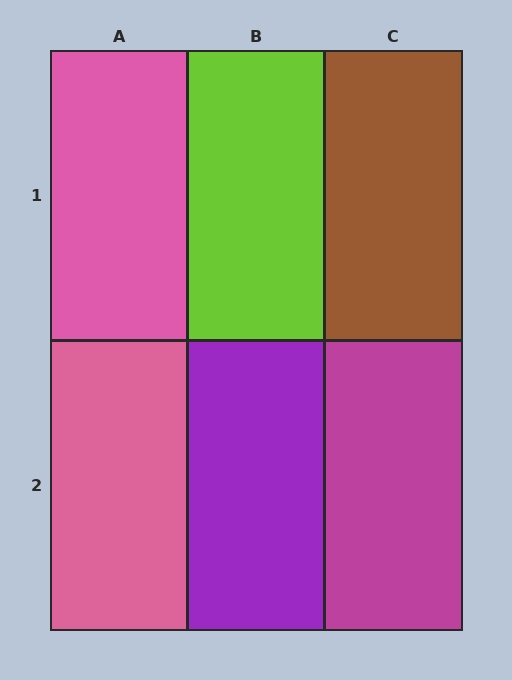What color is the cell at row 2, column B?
Purple.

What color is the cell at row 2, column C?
Magenta.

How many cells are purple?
1 cell is purple.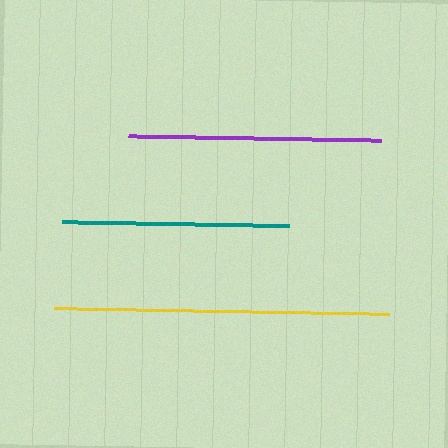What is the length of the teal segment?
The teal segment is approximately 227 pixels long.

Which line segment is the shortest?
The teal line is the shortest at approximately 227 pixels.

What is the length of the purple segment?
The purple segment is approximately 253 pixels long.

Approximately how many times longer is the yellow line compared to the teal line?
The yellow line is approximately 1.5 times the length of the teal line.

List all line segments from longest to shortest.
From longest to shortest: yellow, purple, teal.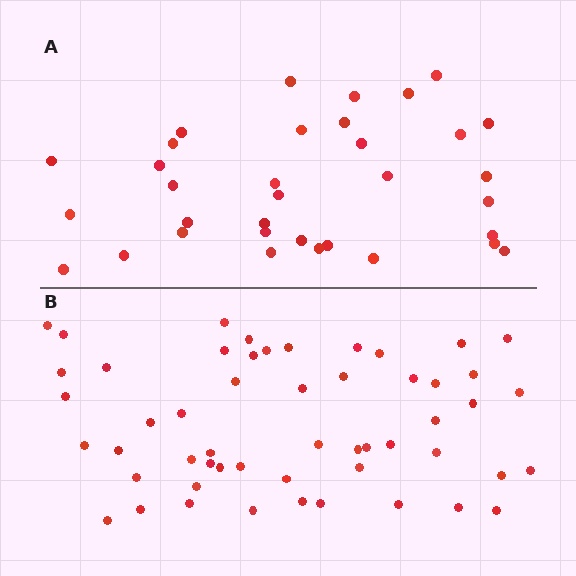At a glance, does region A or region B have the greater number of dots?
Region B (the bottom region) has more dots.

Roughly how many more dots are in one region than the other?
Region B has approximately 20 more dots than region A.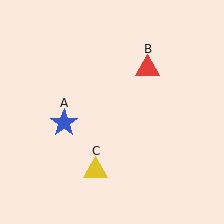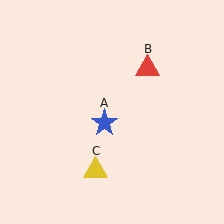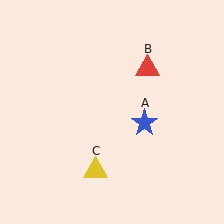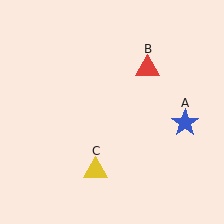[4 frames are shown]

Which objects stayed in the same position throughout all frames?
Red triangle (object B) and yellow triangle (object C) remained stationary.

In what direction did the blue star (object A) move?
The blue star (object A) moved right.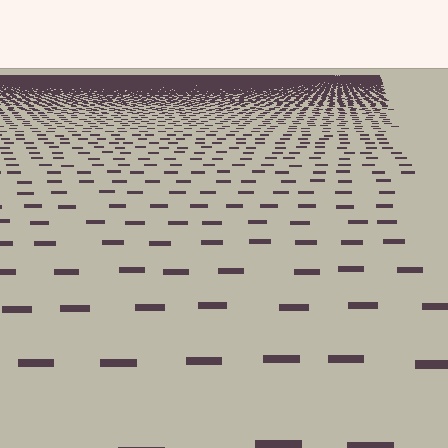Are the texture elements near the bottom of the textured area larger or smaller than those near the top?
Larger. Near the bottom, elements are closer to the viewer and appear at a bigger on-screen size.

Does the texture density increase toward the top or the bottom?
Density increases toward the top.